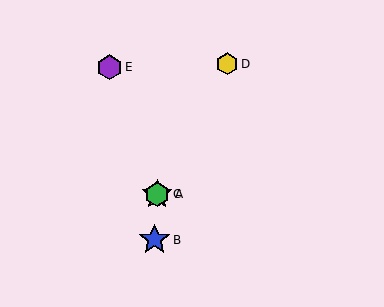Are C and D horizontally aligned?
No, C is at y≈194 and D is at y≈64.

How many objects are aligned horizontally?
2 objects (A, C) are aligned horizontally.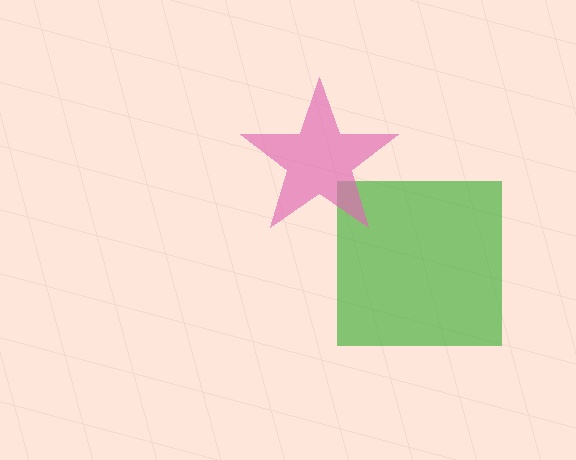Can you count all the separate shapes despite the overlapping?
Yes, there are 2 separate shapes.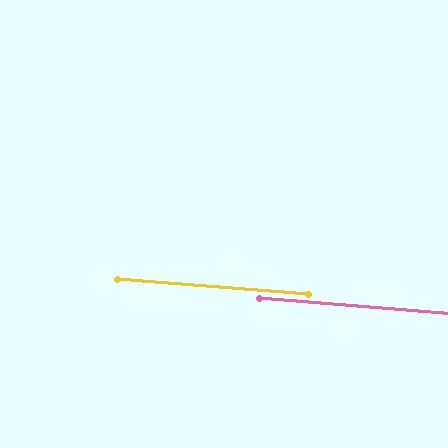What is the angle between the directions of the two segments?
Approximately 0 degrees.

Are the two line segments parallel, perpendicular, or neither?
Parallel — their directions differ by only 0.1°.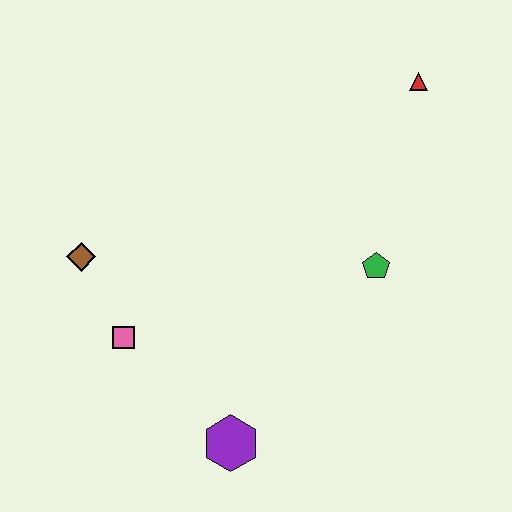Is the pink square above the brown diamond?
No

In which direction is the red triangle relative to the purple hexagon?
The red triangle is above the purple hexagon.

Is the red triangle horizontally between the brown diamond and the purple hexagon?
No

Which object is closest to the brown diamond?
The pink square is closest to the brown diamond.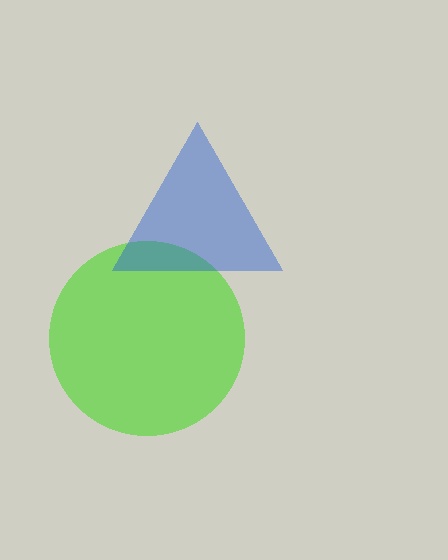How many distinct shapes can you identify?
There are 2 distinct shapes: a lime circle, a blue triangle.